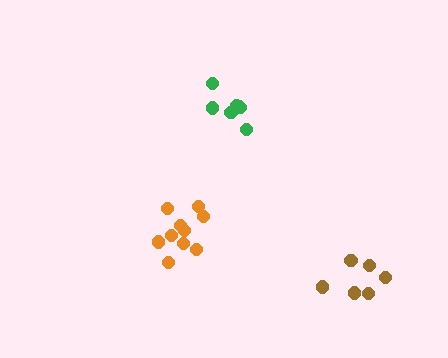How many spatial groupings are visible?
There are 3 spatial groupings.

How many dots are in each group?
Group 1: 10 dots, Group 2: 6 dots, Group 3: 8 dots (24 total).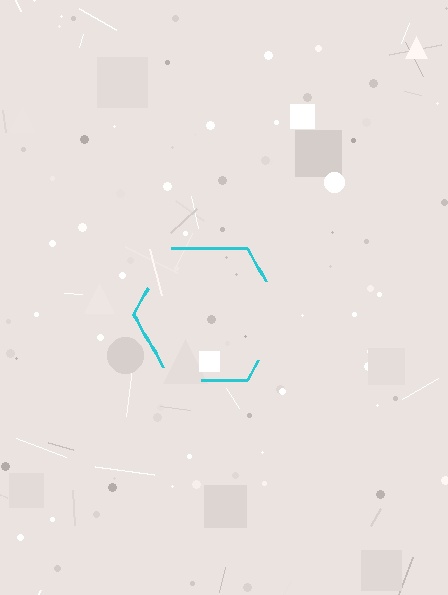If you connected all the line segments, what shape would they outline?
They would outline a hexagon.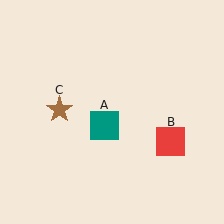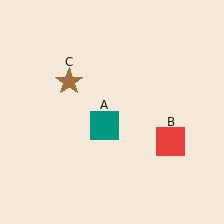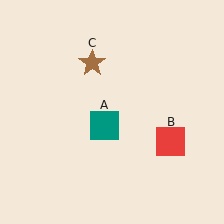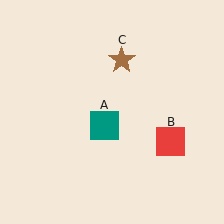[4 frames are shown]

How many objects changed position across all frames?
1 object changed position: brown star (object C).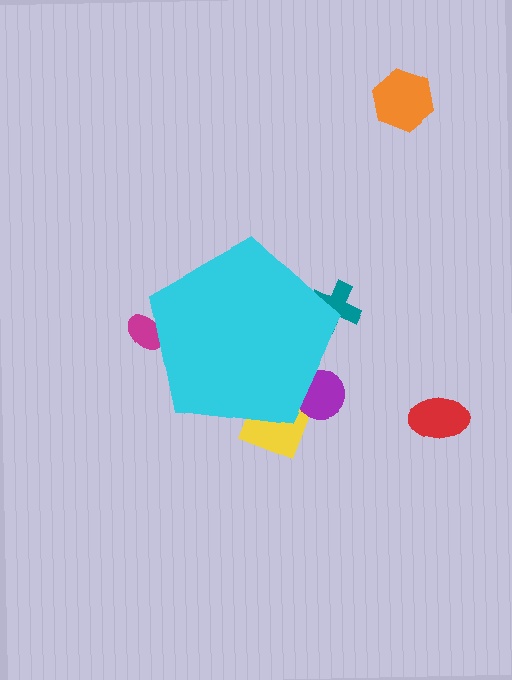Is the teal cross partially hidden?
Yes, the teal cross is partially hidden behind the cyan pentagon.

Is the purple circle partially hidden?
Yes, the purple circle is partially hidden behind the cyan pentagon.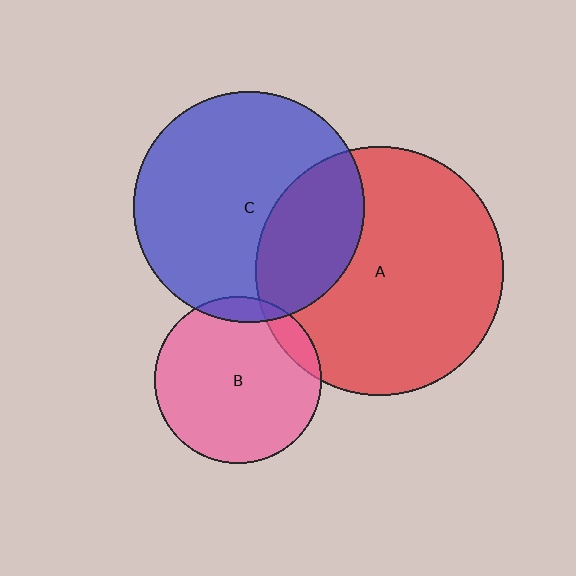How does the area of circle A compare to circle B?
Approximately 2.2 times.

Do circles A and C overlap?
Yes.